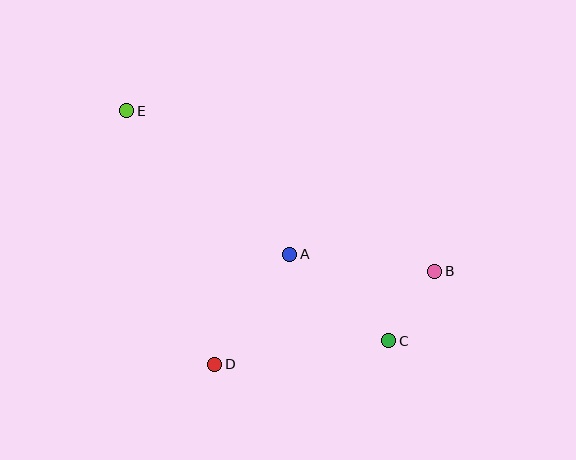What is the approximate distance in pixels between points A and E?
The distance between A and E is approximately 217 pixels.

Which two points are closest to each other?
Points B and C are closest to each other.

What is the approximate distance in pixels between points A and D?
The distance between A and D is approximately 133 pixels.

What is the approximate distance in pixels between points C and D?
The distance between C and D is approximately 176 pixels.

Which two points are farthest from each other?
Points C and E are farthest from each other.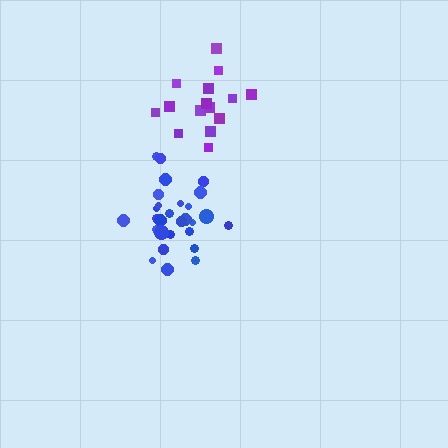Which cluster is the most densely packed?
Blue.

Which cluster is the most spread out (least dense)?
Purple.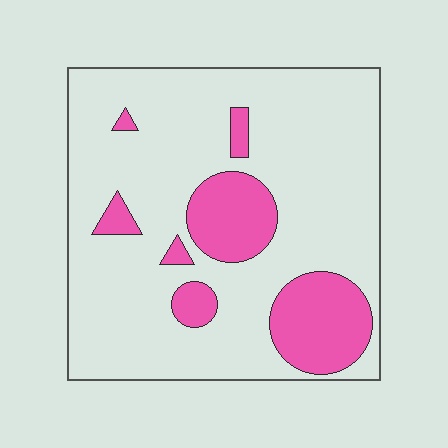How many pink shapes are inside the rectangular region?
7.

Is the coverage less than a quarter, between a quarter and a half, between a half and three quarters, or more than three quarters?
Less than a quarter.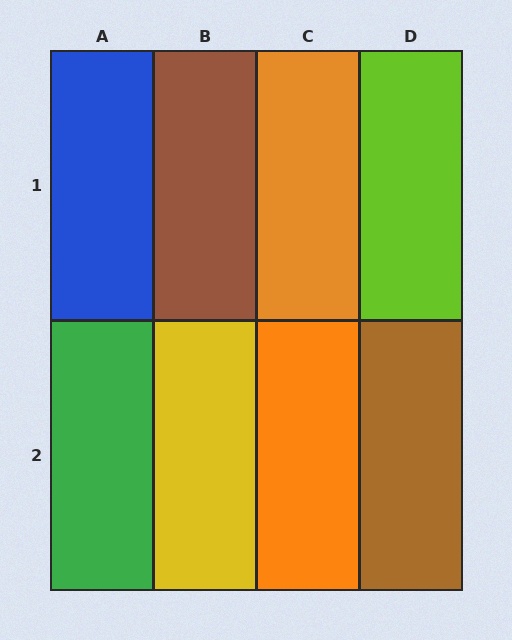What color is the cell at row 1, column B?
Brown.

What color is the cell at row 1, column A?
Blue.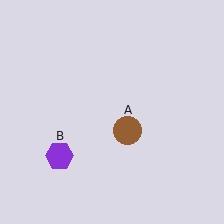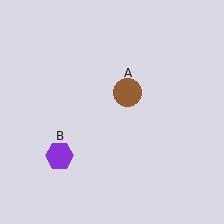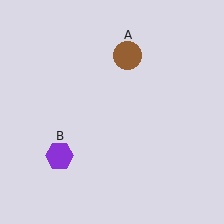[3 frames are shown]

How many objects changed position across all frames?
1 object changed position: brown circle (object A).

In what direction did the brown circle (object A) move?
The brown circle (object A) moved up.